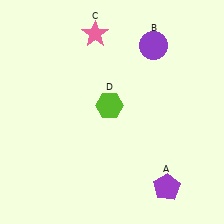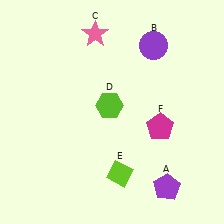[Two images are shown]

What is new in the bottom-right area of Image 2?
A magenta pentagon (F) was added in the bottom-right area of Image 2.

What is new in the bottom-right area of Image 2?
A lime diamond (E) was added in the bottom-right area of Image 2.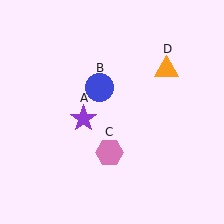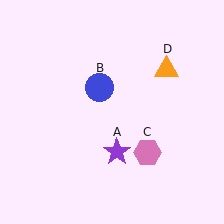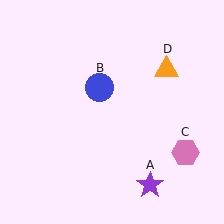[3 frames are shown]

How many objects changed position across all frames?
2 objects changed position: purple star (object A), pink hexagon (object C).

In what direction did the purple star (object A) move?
The purple star (object A) moved down and to the right.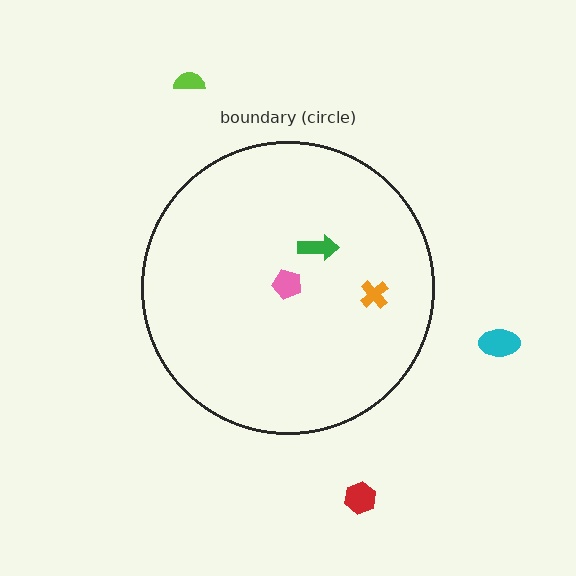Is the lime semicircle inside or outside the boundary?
Outside.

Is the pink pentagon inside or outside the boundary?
Inside.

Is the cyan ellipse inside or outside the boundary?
Outside.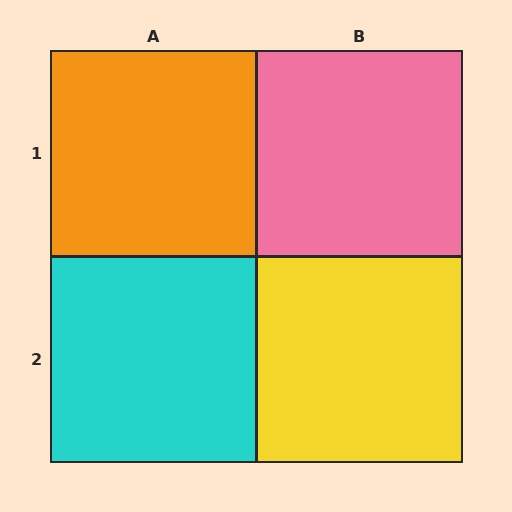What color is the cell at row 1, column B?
Pink.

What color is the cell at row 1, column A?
Orange.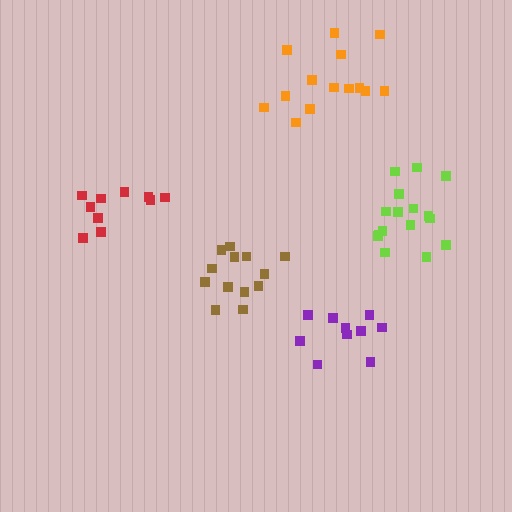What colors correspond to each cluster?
The clusters are colored: brown, lime, orange, purple, red.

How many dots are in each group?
Group 1: 13 dots, Group 2: 16 dots, Group 3: 14 dots, Group 4: 10 dots, Group 5: 10 dots (63 total).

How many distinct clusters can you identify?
There are 5 distinct clusters.